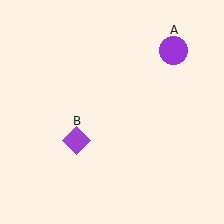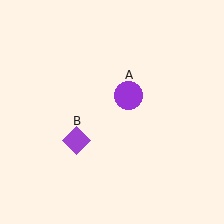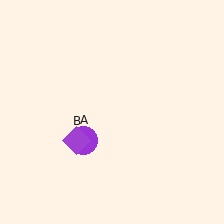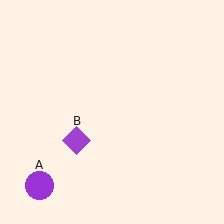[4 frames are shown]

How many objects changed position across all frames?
1 object changed position: purple circle (object A).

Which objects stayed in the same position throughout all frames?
Purple diamond (object B) remained stationary.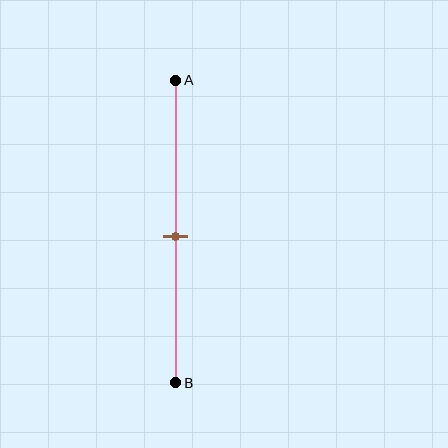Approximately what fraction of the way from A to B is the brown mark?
The brown mark is approximately 50% of the way from A to B.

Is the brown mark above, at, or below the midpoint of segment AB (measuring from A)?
The brown mark is approximately at the midpoint of segment AB.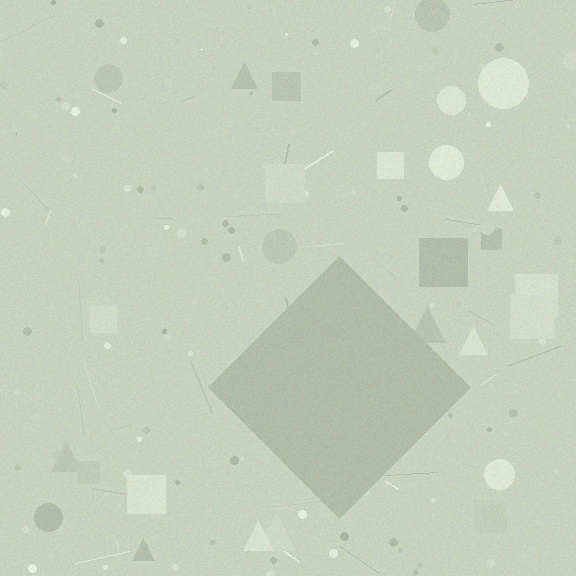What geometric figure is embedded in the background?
A diamond is embedded in the background.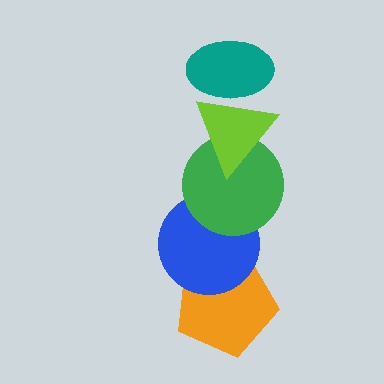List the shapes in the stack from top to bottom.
From top to bottom: the teal ellipse, the lime triangle, the green circle, the blue circle, the orange pentagon.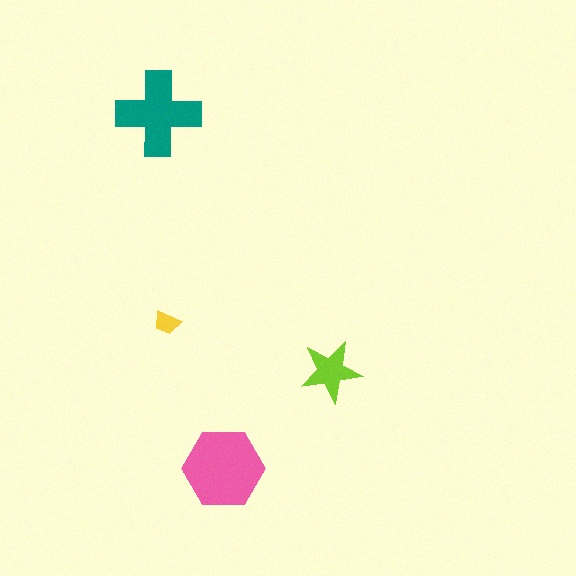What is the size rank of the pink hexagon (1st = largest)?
1st.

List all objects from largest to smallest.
The pink hexagon, the teal cross, the lime star, the yellow trapezoid.